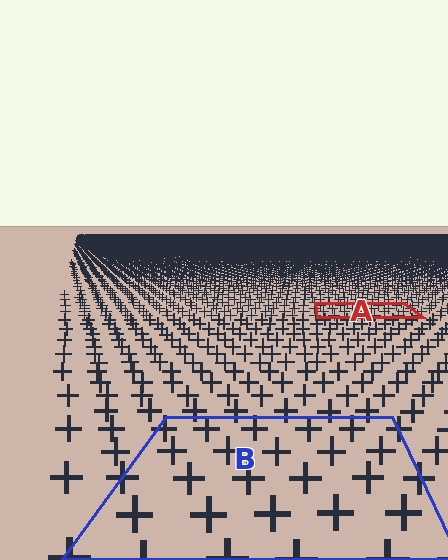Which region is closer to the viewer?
Region B is closer. The texture elements there are larger and more spread out.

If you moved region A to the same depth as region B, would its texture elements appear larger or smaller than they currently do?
They would appear larger. At a closer depth, the same texture elements are projected at a bigger on-screen size.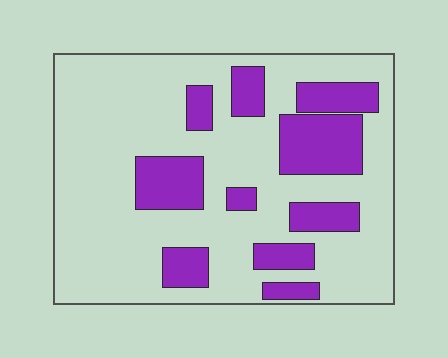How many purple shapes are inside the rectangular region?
10.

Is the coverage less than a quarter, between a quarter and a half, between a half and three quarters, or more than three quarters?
Between a quarter and a half.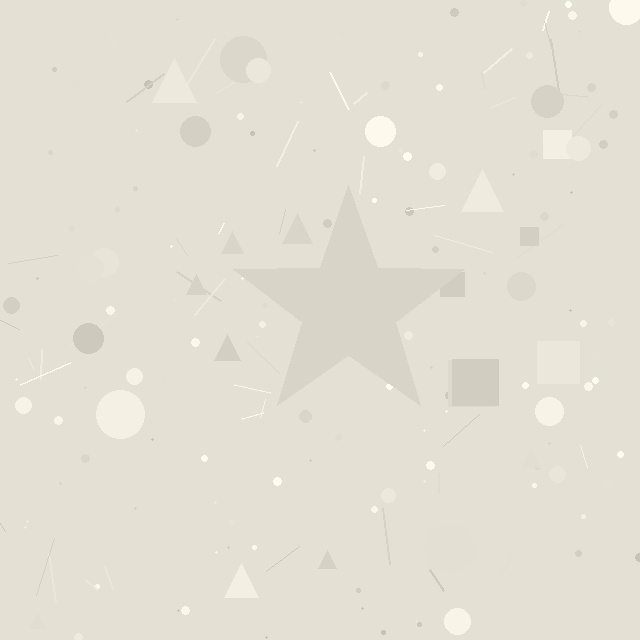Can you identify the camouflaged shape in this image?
The camouflaged shape is a star.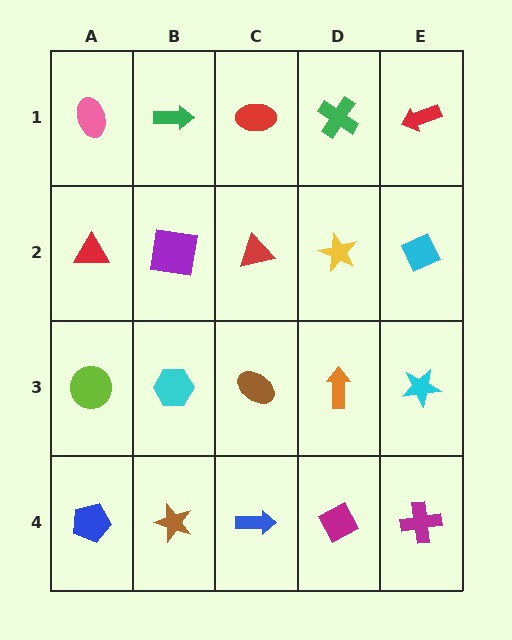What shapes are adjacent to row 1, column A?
A red triangle (row 2, column A), a green arrow (row 1, column B).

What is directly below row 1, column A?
A red triangle.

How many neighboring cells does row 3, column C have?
4.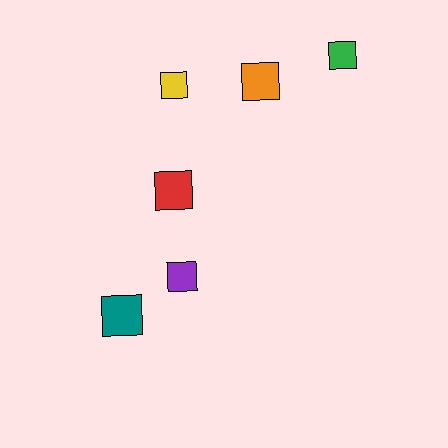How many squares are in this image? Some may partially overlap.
There are 6 squares.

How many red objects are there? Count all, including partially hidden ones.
There is 1 red object.